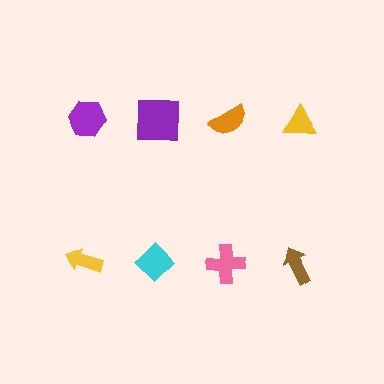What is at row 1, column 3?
An orange semicircle.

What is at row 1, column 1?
A purple hexagon.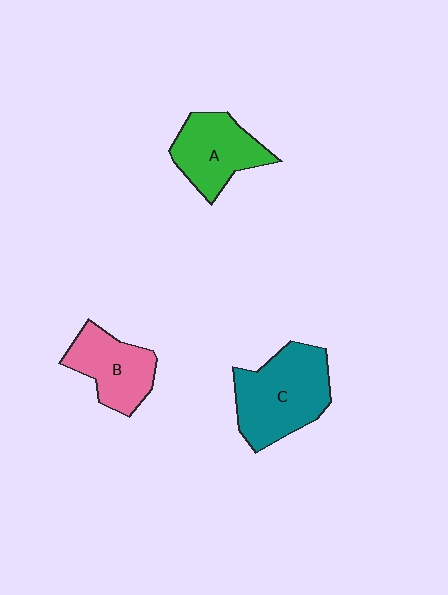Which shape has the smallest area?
Shape B (pink).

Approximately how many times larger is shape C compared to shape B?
Approximately 1.4 times.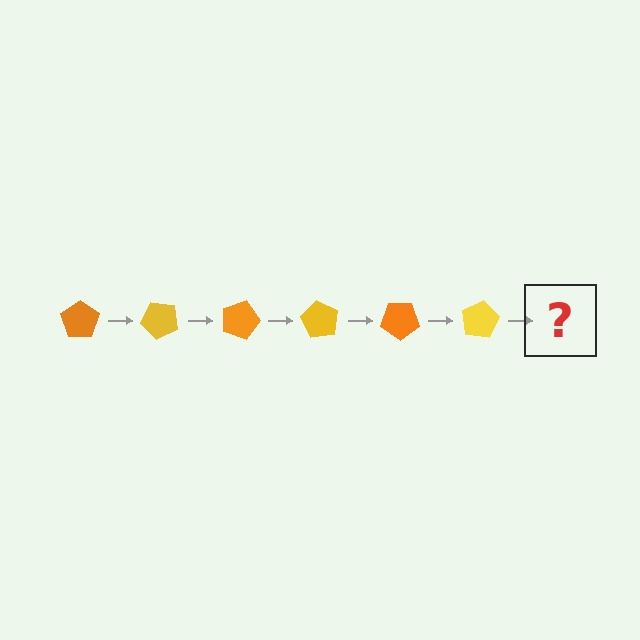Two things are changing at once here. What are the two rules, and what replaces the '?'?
The two rules are that it rotates 45 degrees each step and the color cycles through orange and yellow. The '?' should be an orange pentagon, rotated 270 degrees from the start.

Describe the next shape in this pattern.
It should be an orange pentagon, rotated 270 degrees from the start.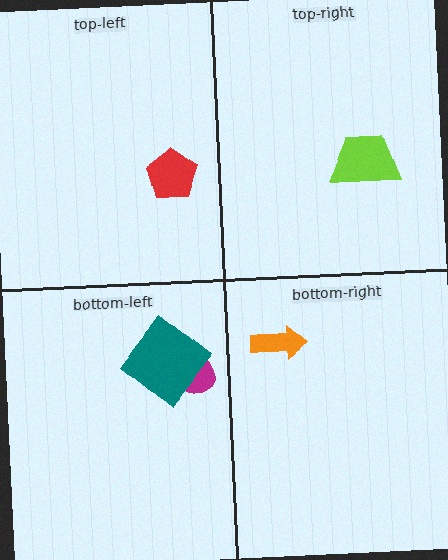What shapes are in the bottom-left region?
The magenta ellipse, the teal diamond.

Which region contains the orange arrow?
The bottom-right region.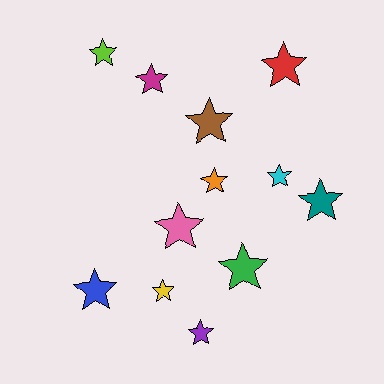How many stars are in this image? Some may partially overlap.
There are 12 stars.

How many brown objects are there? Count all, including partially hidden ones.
There is 1 brown object.